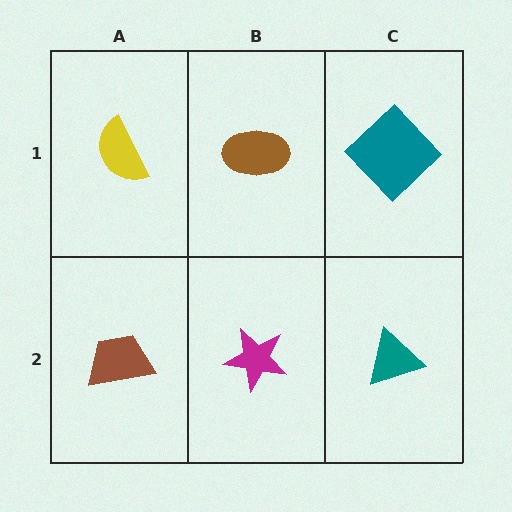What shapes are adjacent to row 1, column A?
A brown trapezoid (row 2, column A), a brown ellipse (row 1, column B).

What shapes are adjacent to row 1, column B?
A magenta star (row 2, column B), a yellow semicircle (row 1, column A), a teal diamond (row 1, column C).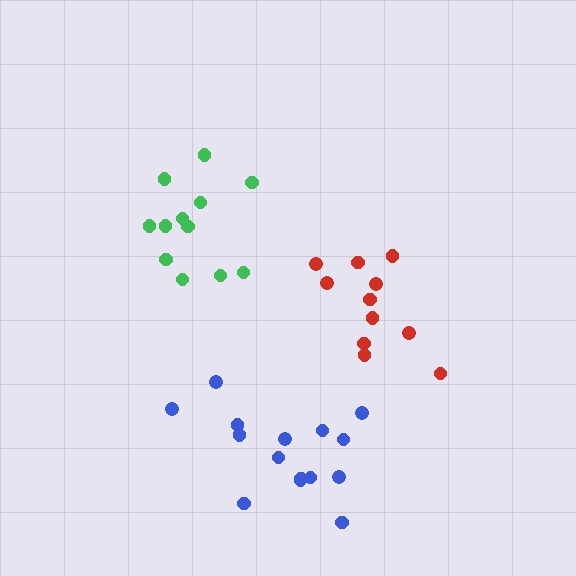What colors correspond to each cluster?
The clusters are colored: red, green, blue.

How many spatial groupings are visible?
There are 3 spatial groupings.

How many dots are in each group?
Group 1: 11 dots, Group 2: 12 dots, Group 3: 15 dots (38 total).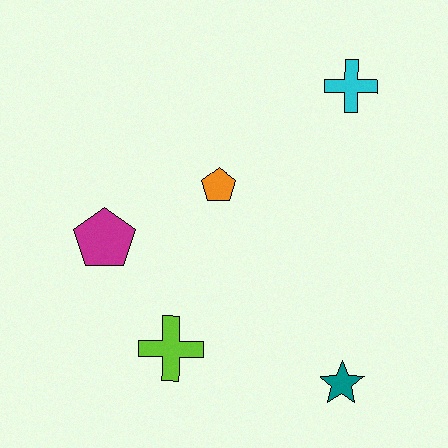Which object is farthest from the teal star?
The cyan cross is farthest from the teal star.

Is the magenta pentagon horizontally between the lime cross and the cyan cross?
No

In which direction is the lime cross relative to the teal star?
The lime cross is to the left of the teal star.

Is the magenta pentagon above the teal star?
Yes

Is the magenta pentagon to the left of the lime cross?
Yes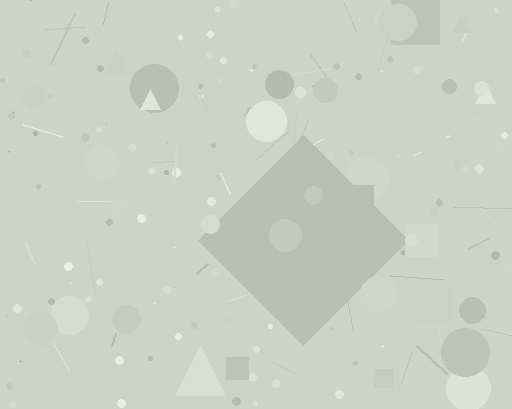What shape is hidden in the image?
A diamond is hidden in the image.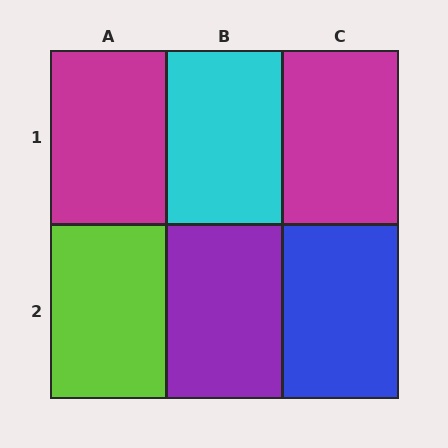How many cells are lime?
1 cell is lime.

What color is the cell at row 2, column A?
Lime.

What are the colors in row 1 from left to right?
Magenta, cyan, magenta.